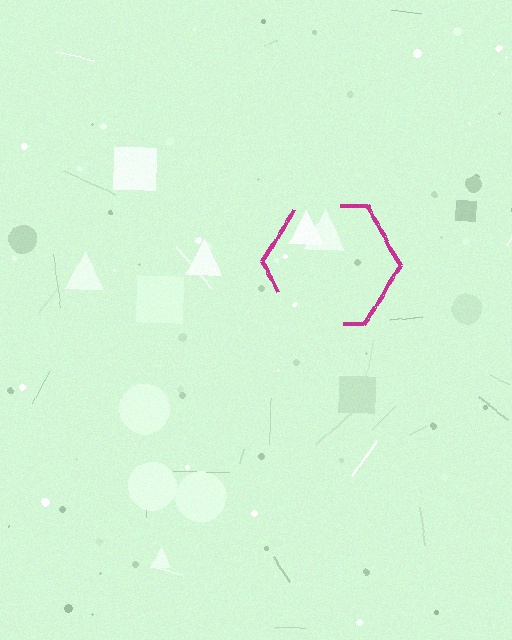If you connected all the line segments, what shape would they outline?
They would outline a hexagon.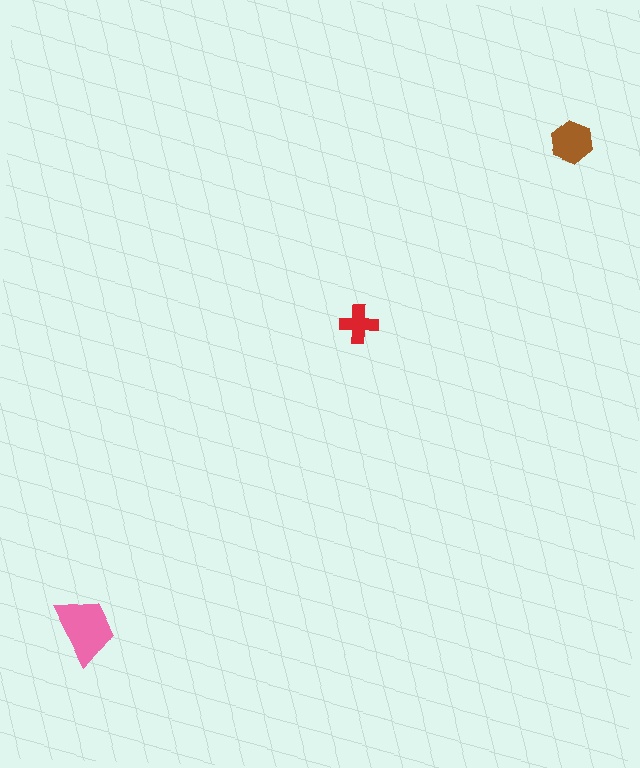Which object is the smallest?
The red cross.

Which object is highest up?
The brown hexagon is topmost.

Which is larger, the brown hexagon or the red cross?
The brown hexagon.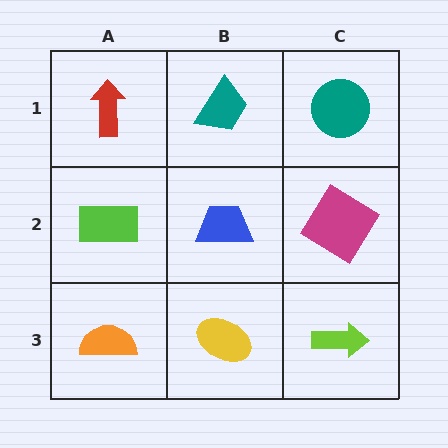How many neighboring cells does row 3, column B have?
3.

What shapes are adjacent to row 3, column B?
A blue trapezoid (row 2, column B), an orange semicircle (row 3, column A), a lime arrow (row 3, column C).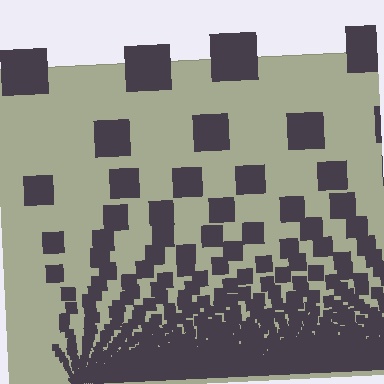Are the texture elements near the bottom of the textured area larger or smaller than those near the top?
Smaller. The gradient is inverted — elements near the bottom are smaller and denser.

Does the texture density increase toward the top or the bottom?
Density increases toward the bottom.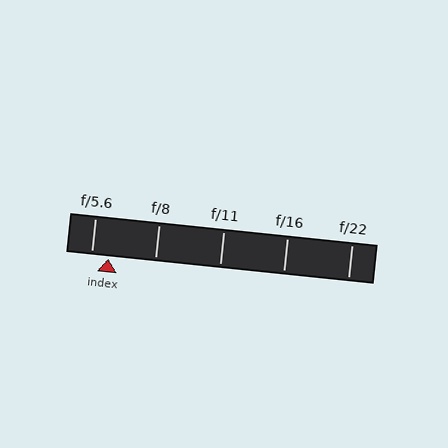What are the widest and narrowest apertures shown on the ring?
The widest aperture shown is f/5.6 and the narrowest is f/22.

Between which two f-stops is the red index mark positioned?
The index mark is between f/5.6 and f/8.